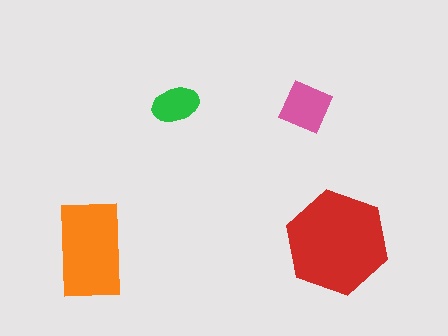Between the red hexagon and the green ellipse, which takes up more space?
The red hexagon.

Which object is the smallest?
The green ellipse.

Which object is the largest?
The red hexagon.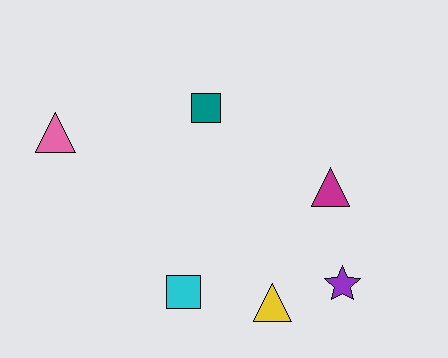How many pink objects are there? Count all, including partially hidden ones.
There is 1 pink object.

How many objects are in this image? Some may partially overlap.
There are 6 objects.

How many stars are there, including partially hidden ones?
There is 1 star.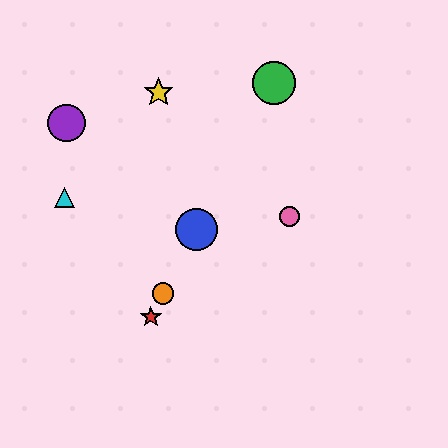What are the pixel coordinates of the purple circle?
The purple circle is at (67, 123).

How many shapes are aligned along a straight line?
4 shapes (the red star, the blue circle, the green circle, the orange circle) are aligned along a straight line.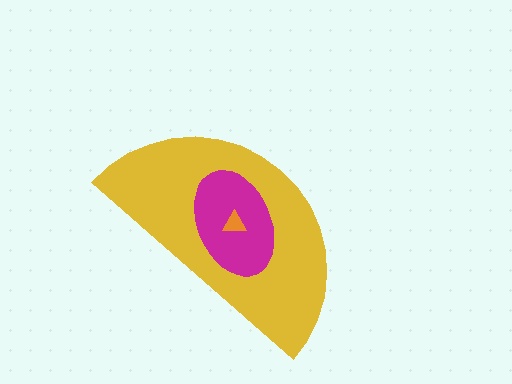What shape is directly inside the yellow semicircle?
The magenta ellipse.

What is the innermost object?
The orange triangle.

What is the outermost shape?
The yellow semicircle.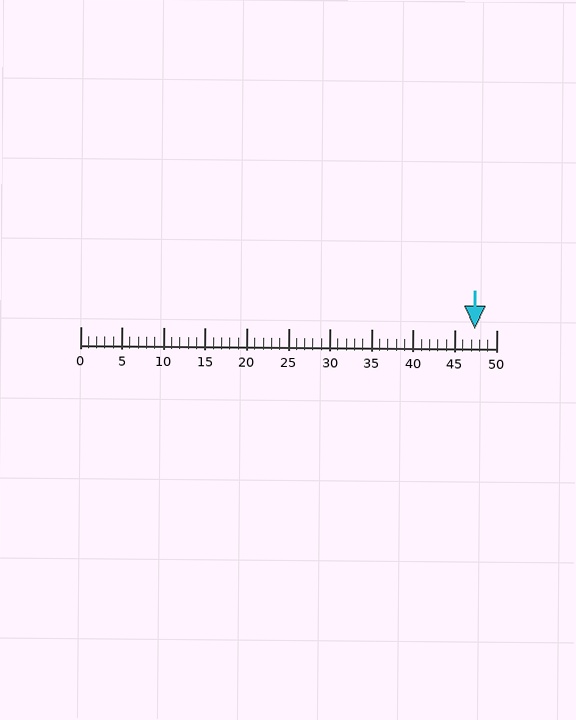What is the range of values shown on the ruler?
The ruler shows values from 0 to 50.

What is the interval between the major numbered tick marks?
The major tick marks are spaced 5 units apart.